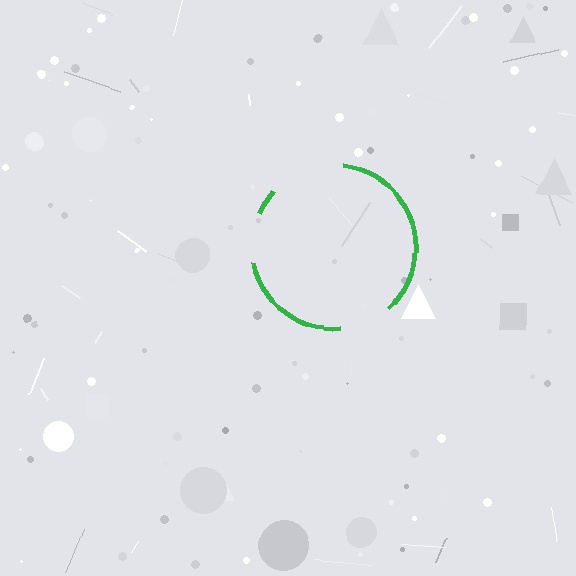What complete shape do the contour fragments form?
The contour fragments form a circle.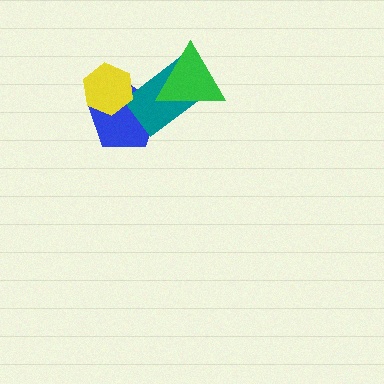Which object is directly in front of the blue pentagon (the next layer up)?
The teal rectangle is directly in front of the blue pentagon.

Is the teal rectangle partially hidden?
Yes, it is partially covered by another shape.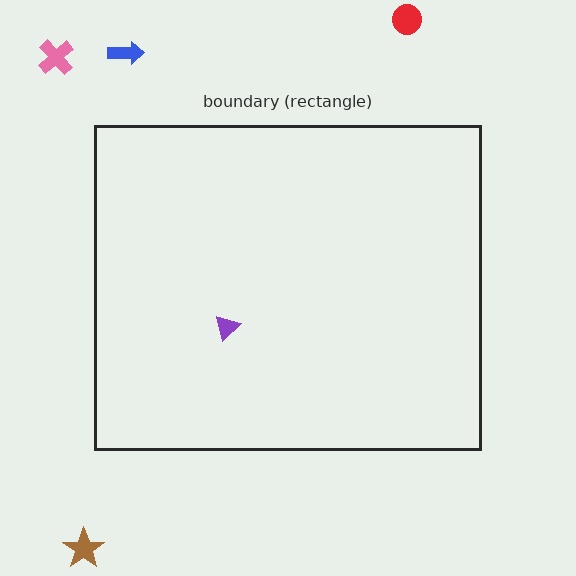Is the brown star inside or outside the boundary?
Outside.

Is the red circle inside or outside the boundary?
Outside.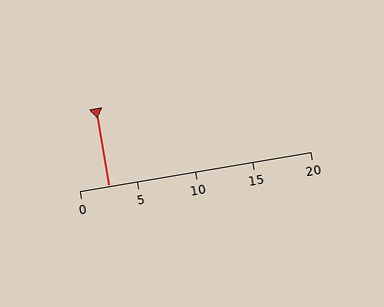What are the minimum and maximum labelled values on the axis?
The axis runs from 0 to 20.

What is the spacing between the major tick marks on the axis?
The major ticks are spaced 5 apart.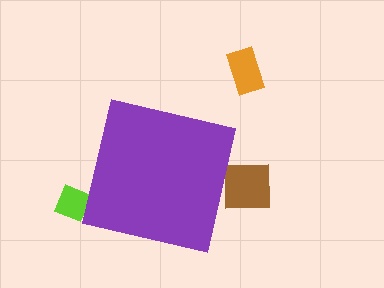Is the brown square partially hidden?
Yes, the brown square is partially hidden behind the purple square.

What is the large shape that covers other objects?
A purple square.